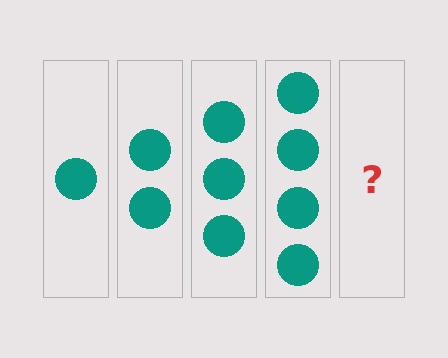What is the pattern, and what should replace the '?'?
The pattern is that each step adds one more circle. The '?' should be 5 circles.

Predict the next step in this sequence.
The next step is 5 circles.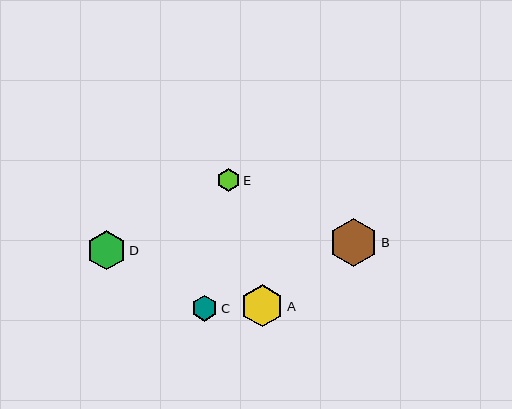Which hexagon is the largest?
Hexagon B is the largest with a size of approximately 48 pixels.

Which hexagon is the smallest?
Hexagon E is the smallest with a size of approximately 23 pixels.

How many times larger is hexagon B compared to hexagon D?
Hexagon B is approximately 1.2 times the size of hexagon D.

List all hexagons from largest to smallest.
From largest to smallest: B, A, D, C, E.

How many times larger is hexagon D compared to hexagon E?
Hexagon D is approximately 1.7 times the size of hexagon E.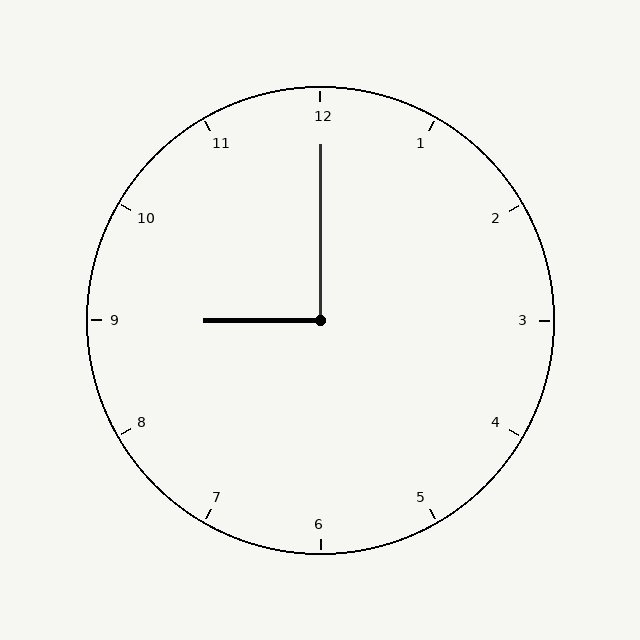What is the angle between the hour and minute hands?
Approximately 90 degrees.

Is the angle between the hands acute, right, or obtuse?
It is right.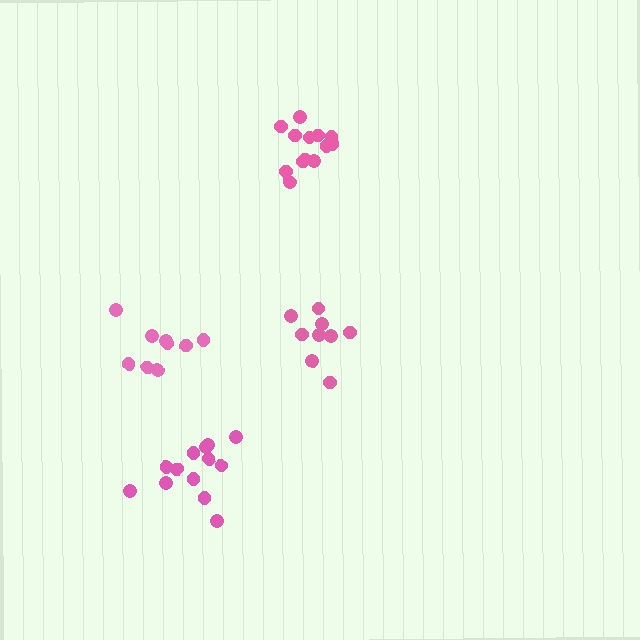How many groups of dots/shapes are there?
There are 4 groups.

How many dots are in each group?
Group 1: 9 dots, Group 2: 13 dots, Group 3: 9 dots, Group 4: 13 dots (44 total).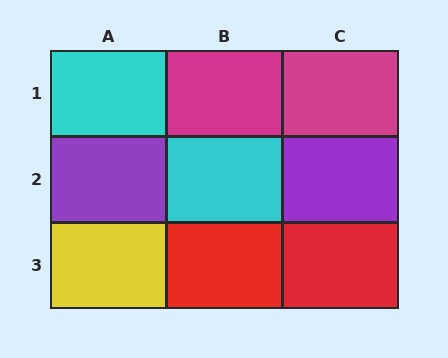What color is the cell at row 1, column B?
Magenta.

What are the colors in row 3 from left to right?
Yellow, red, red.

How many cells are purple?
2 cells are purple.